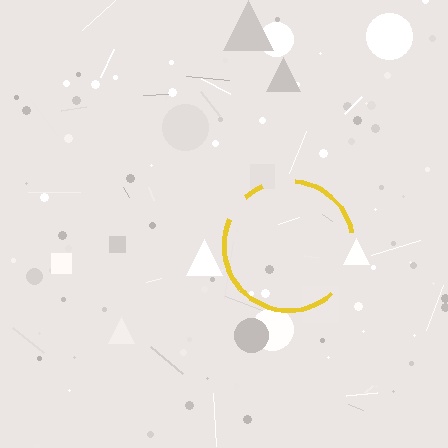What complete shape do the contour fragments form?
The contour fragments form a circle.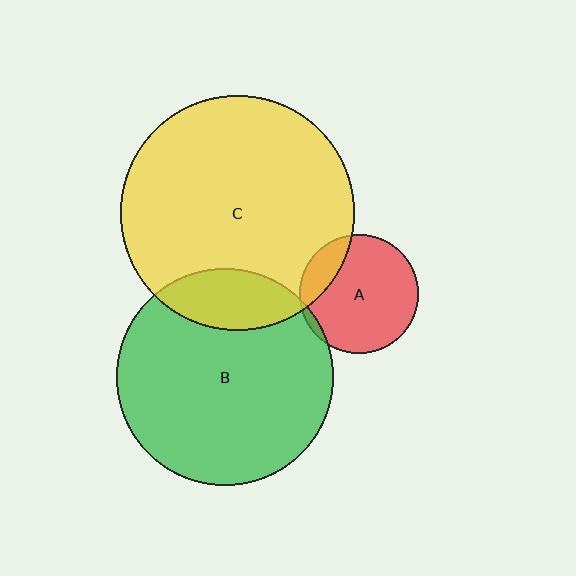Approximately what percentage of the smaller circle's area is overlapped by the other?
Approximately 5%.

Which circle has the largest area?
Circle C (yellow).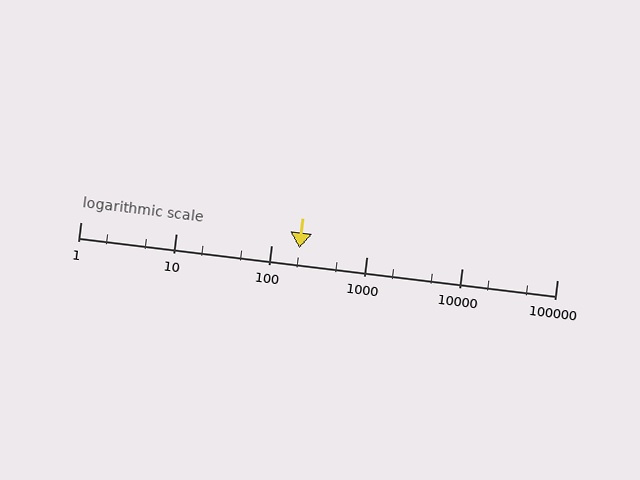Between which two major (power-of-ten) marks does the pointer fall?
The pointer is between 100 and 1000.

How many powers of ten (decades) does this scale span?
The scale spans 5 decades, from 1 to 100000.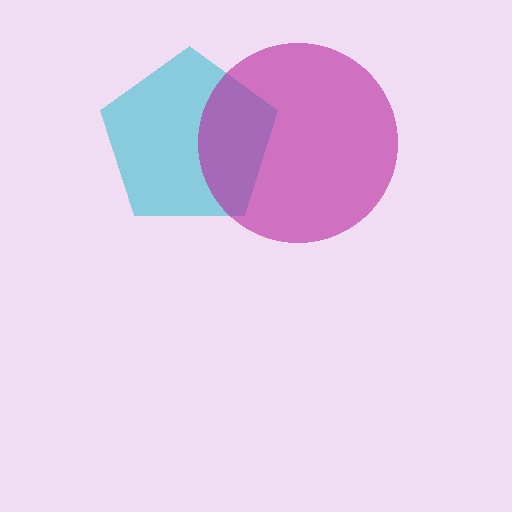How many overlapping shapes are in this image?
There are 2 overlapping shapes in the image.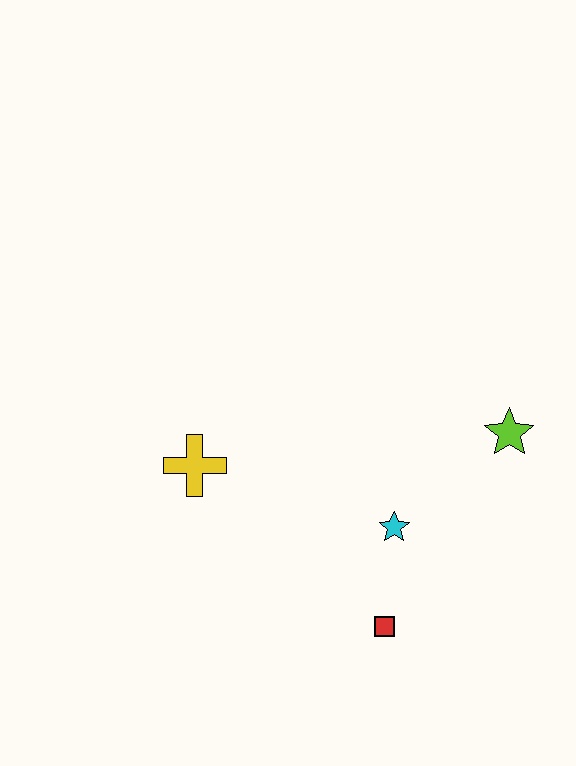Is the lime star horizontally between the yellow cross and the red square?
No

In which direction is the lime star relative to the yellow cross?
The lime star is to the right of the yellow cross.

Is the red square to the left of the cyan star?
Yes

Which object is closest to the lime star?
The cyan star is closest to the lime star.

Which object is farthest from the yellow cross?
The lime star is farthest from the yellow cross.